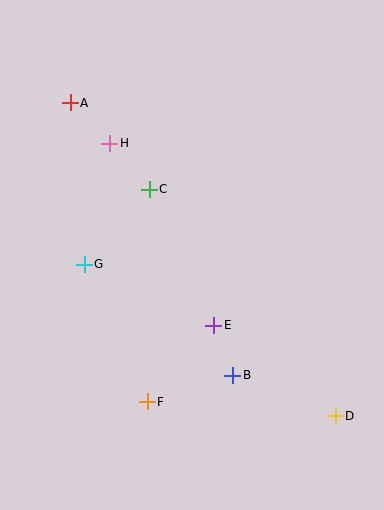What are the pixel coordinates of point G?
Point G is at (84, 264).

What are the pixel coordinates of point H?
Point H is at (110, 143).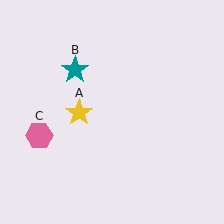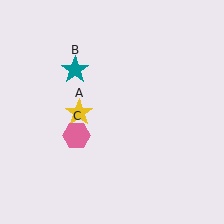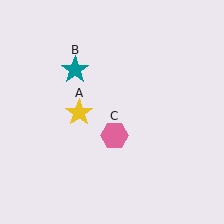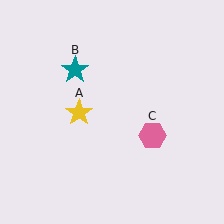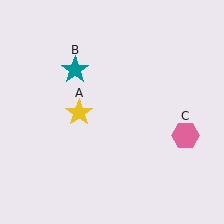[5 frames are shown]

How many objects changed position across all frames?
1 object changed position: pink hexagon (object C).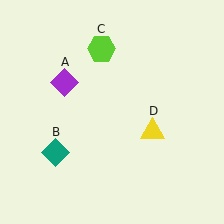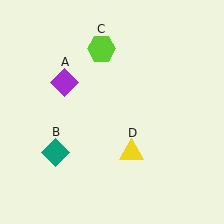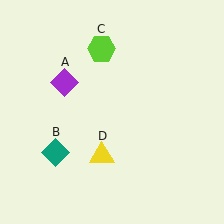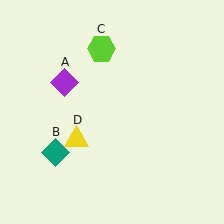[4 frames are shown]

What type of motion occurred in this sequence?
The yellow triangle (object D) rotated clockwise around the center of the scene.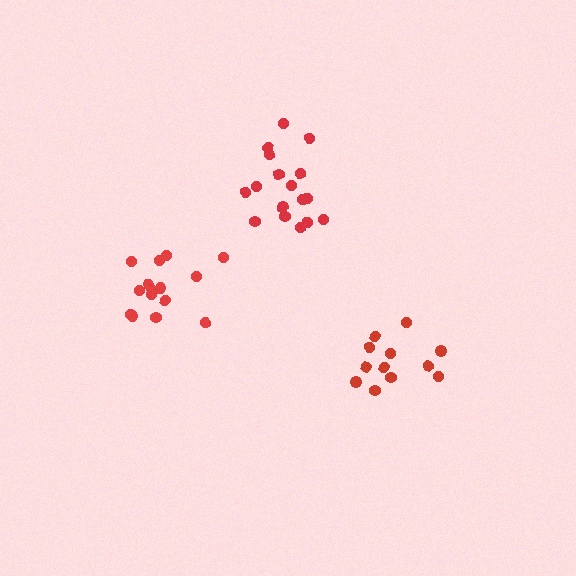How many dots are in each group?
Group 1: 17 dots, Group 2: 15 dots, Group 3: 12 dots (44 total).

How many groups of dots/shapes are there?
There are 3 groups.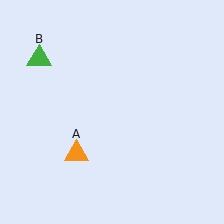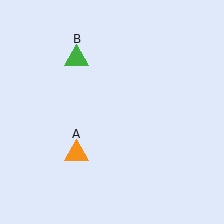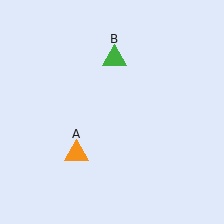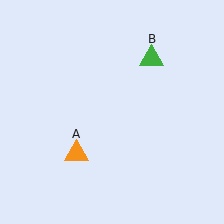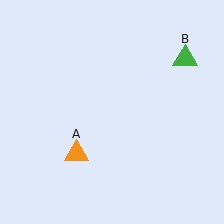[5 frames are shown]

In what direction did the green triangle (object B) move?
The green triangle (object B) moved right.